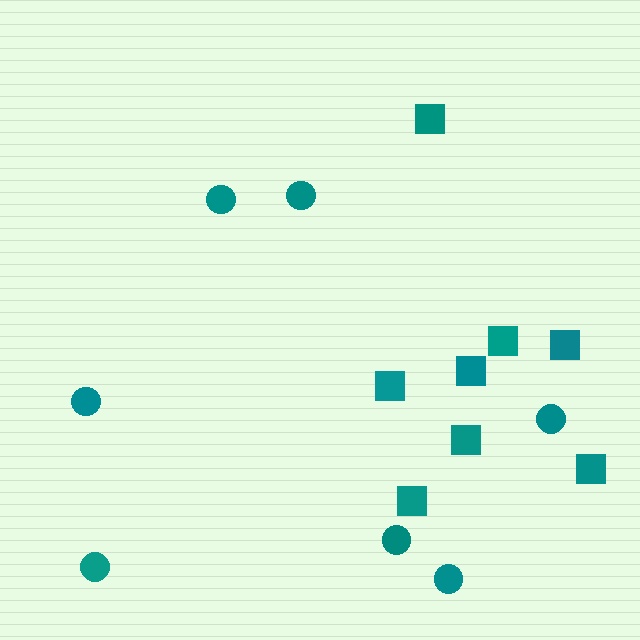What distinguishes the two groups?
There are 2 groups: one group of circles (7) and one group of squares (8).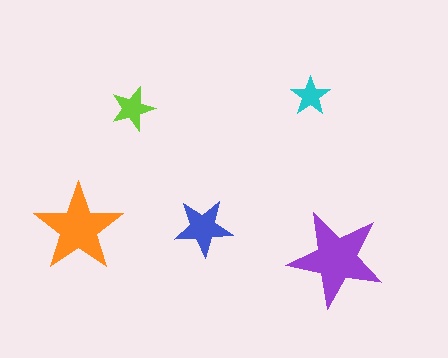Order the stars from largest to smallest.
the purple one, the orange one, the blue one, the lime one, the cyan one.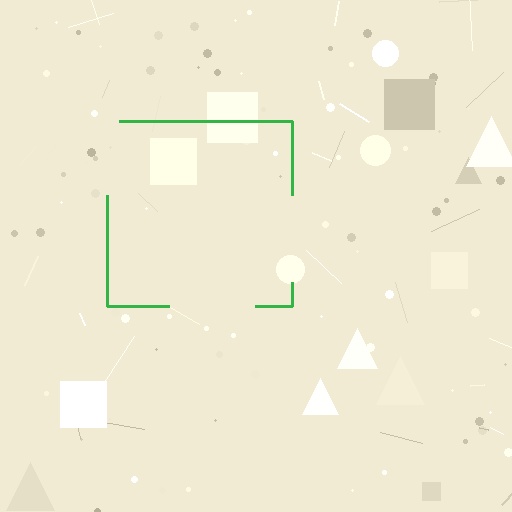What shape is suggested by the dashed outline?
The dashed outline suggests a square.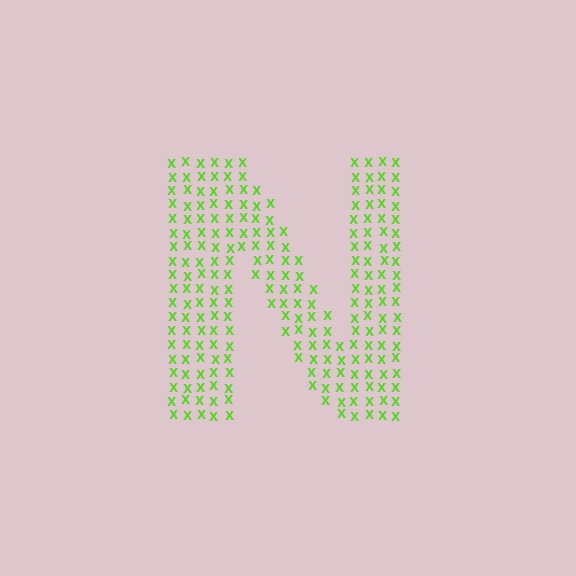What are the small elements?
The small elements are letter X's.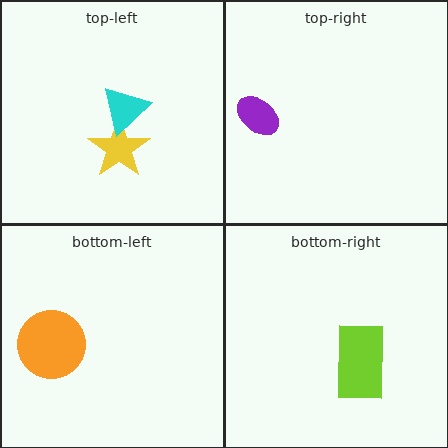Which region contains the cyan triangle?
The top-left region.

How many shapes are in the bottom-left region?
1.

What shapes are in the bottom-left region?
The orange circle.